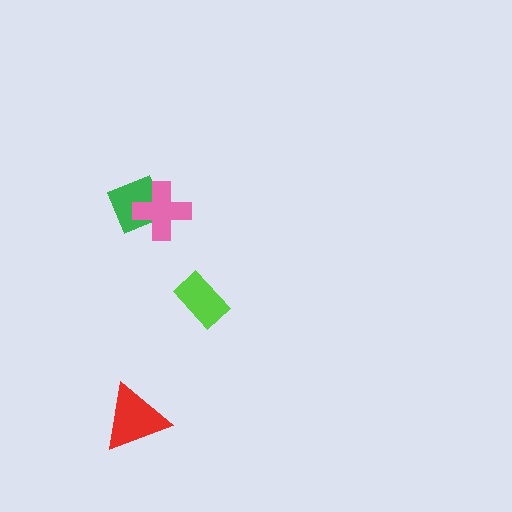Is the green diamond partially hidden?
Yes, it is partially covered by another shape.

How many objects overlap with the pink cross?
1 object overlaps with the pink cross.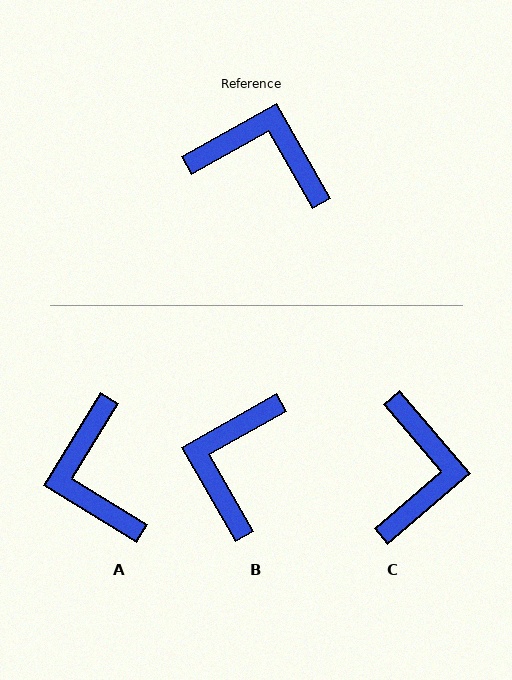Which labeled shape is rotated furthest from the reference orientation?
A, about 119 degrees away.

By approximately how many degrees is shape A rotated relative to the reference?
Approximately 119 degrees counter-clockwise.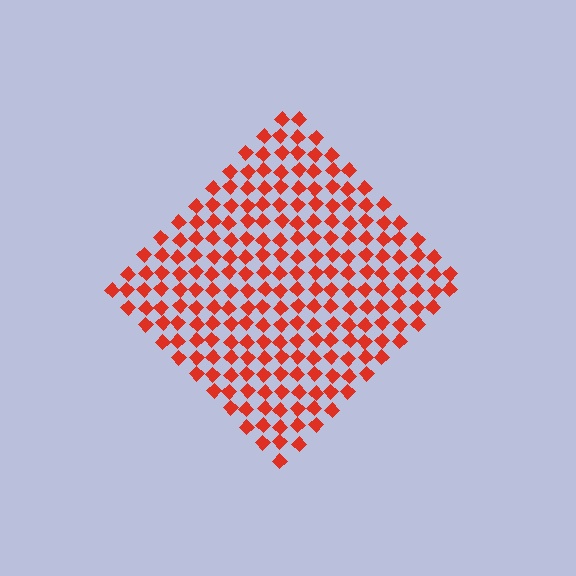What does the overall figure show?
The overall figure shows a diamond.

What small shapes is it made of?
It is made of small diamonds.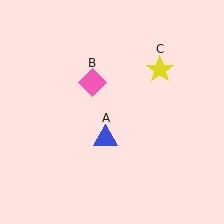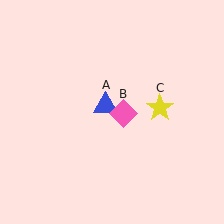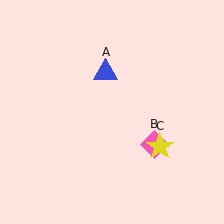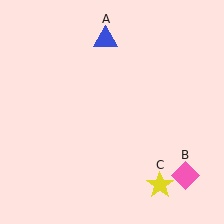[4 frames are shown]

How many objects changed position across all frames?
3 objects changed position: blue triangle (object A), pink diamond (object B), yellow star (object C).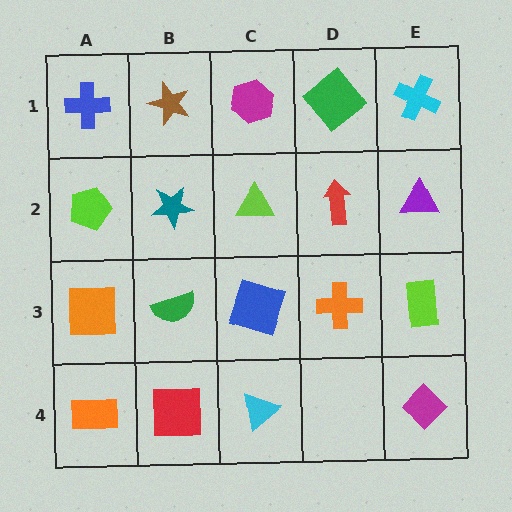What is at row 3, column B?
A green semicircle.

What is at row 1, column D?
A green diamond.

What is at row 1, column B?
A brown star.